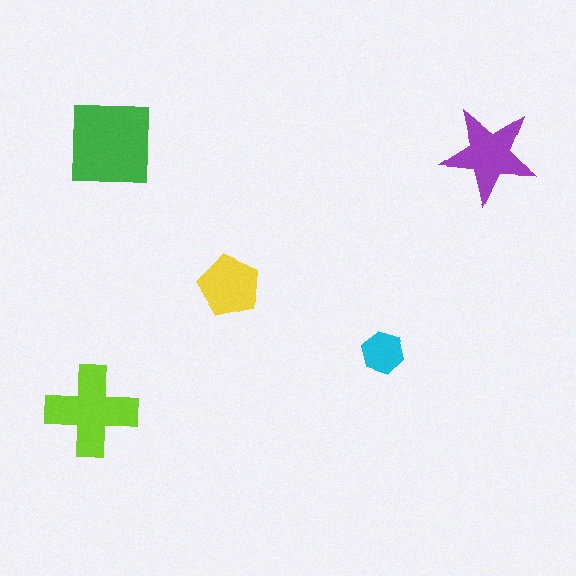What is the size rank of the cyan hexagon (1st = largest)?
5th.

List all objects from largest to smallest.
The green square, the lime cross, the purple star, the yellow pentagon, the cyan hexagon.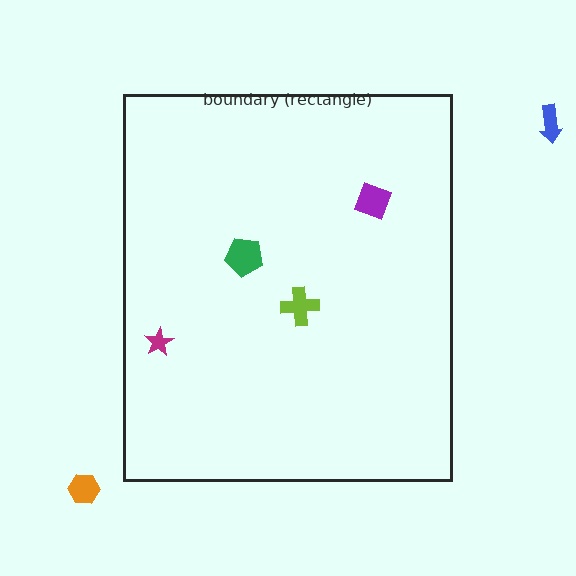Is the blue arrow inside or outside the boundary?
Outside.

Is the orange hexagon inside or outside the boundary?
Outside.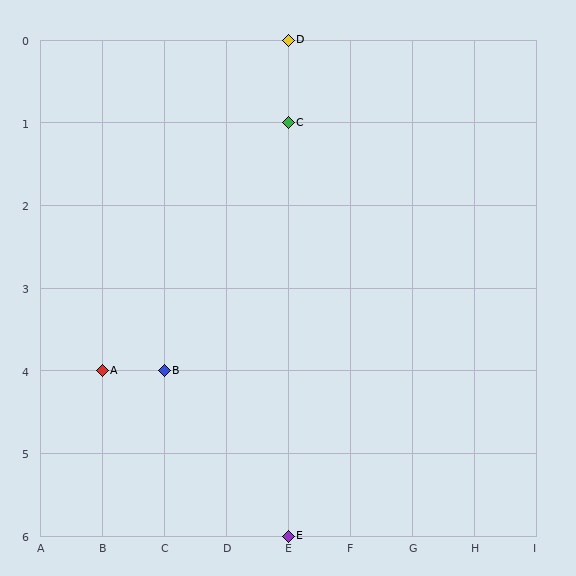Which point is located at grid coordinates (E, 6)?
Point E is at (E, 6).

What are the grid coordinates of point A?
Point A is at grid coordinates (B, 4).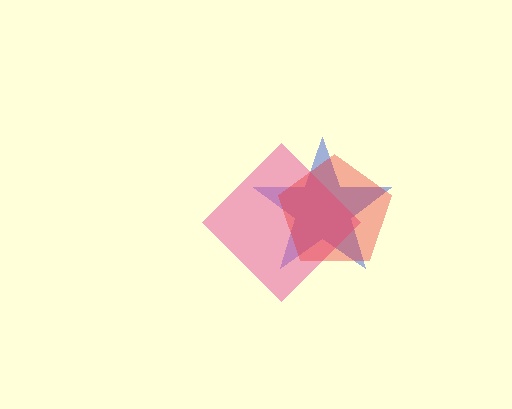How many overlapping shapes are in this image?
There are 3 overlapping shapes in the image.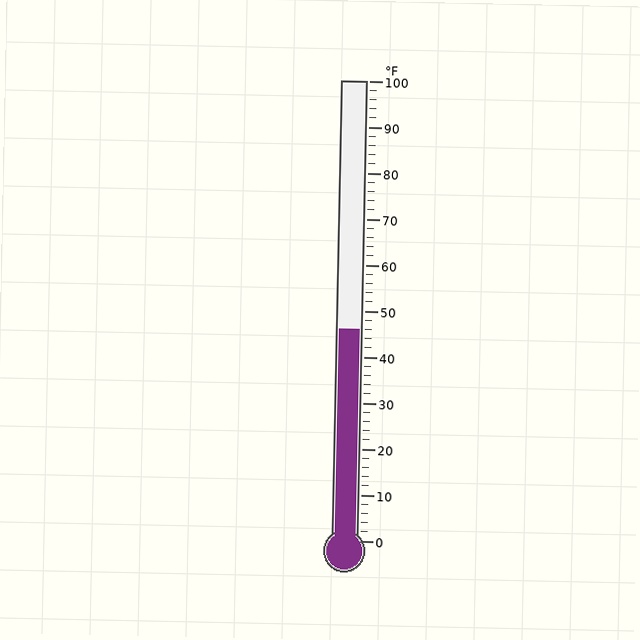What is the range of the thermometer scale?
The thermometer scale ranges from 0°F to 100°F.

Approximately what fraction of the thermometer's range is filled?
The thermometer is filled to approximately 45% of its range.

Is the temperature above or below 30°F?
The temperature is above 30°F.